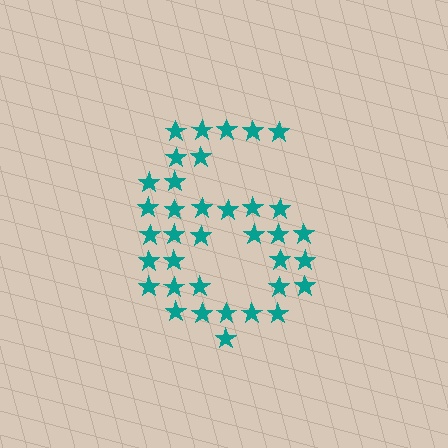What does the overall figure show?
The overall figure shows the digit 6.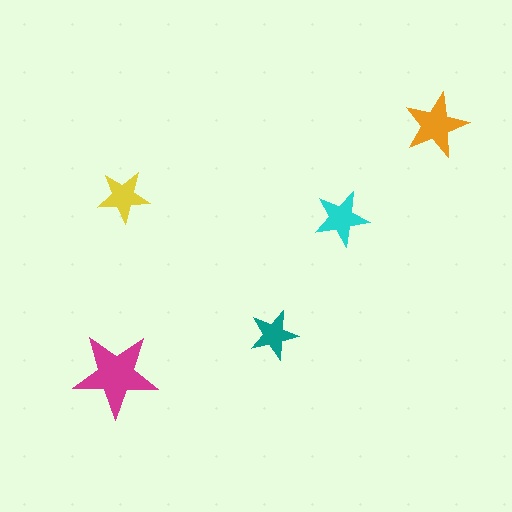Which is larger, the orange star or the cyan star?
The orange one.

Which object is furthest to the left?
The magenta star is leftmost.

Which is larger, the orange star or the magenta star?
The magenta one.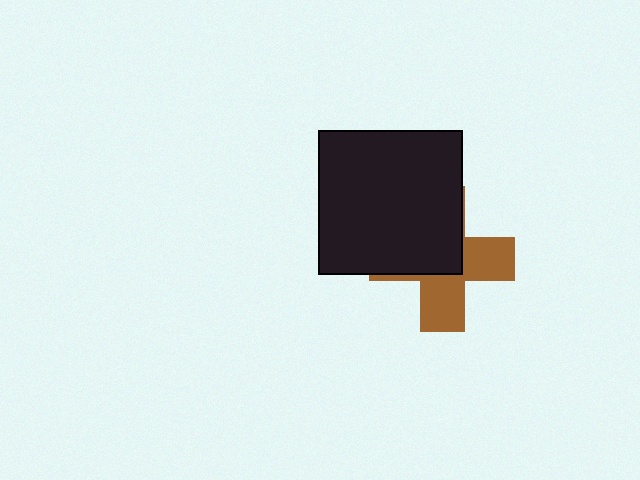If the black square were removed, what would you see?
You would see the complete brown cross.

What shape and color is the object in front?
The object in front is a black square.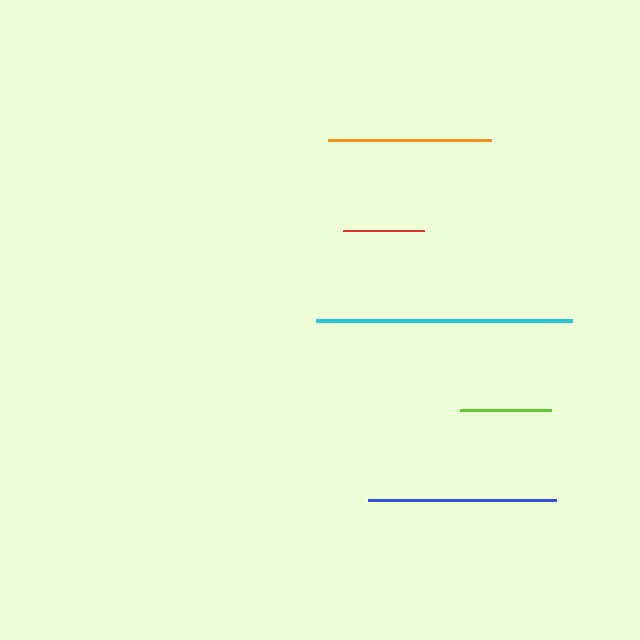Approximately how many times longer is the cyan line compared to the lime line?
The cyan line is approximately 2.8 times the length of the lime line.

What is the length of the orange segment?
The orange segment is approximately 164 pixels long.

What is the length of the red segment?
The red segment is approximately 80 pixels long.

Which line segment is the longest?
The cyan line is the longest at approximately 256 pixels.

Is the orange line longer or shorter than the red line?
The orange line is longer than the red line.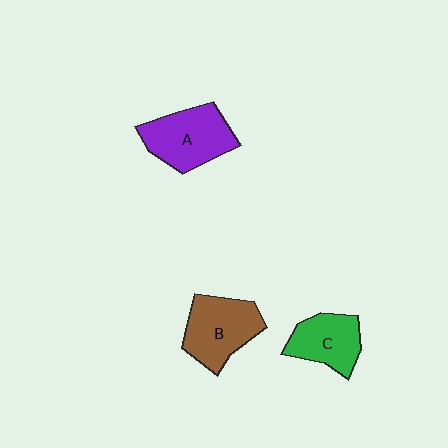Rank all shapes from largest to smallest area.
From largest to smallest: A (purple), B (brown), C (green).